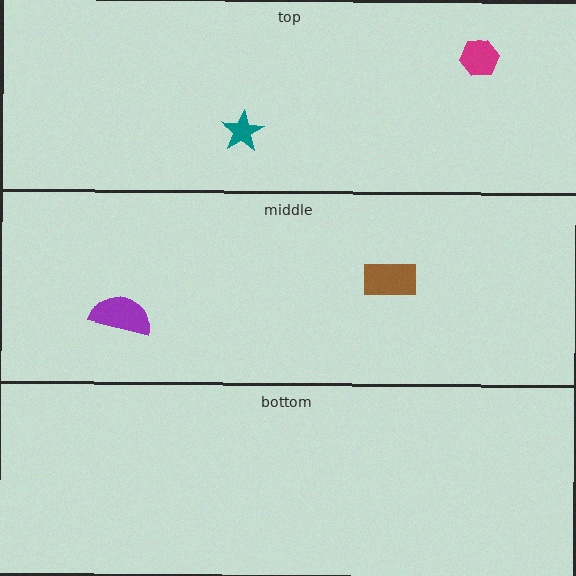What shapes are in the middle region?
The brown rectangle, the purple semicircle.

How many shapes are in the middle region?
2.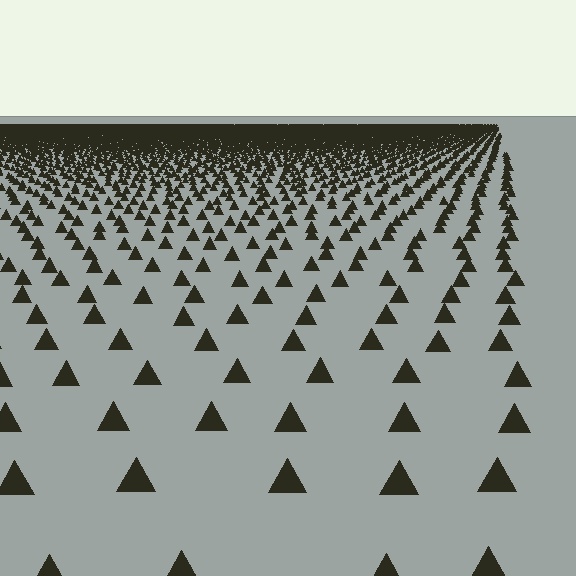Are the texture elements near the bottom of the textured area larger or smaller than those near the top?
Larger. Near the bottom, elements are closer to the viewer and appear at a bigger on-screen size.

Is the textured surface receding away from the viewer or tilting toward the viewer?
The surface is receding away from the viewer. Texture elements get smaller and denser toward the top.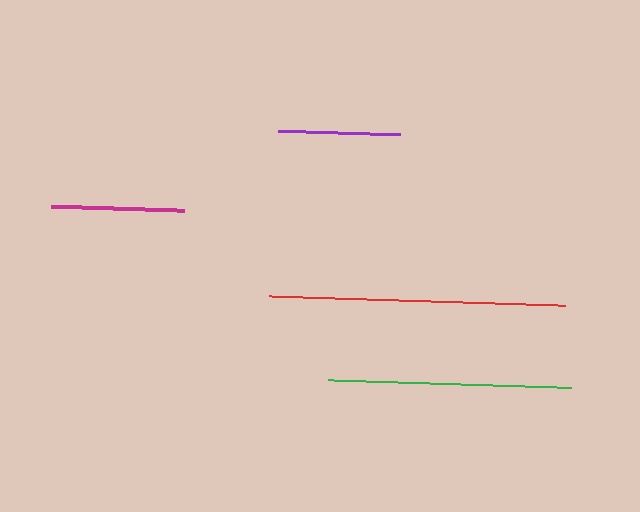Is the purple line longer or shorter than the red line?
The red line is longer than the purple line.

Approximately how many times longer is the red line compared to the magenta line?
The red line is approximately 2.2 times the length of the magenta line.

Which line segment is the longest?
The red line is the longest at approximately 296 pixels.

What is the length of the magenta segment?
The magenta segment is approximately 133 pixels long.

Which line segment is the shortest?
The purple line is the shortest at approximately 122 pixels.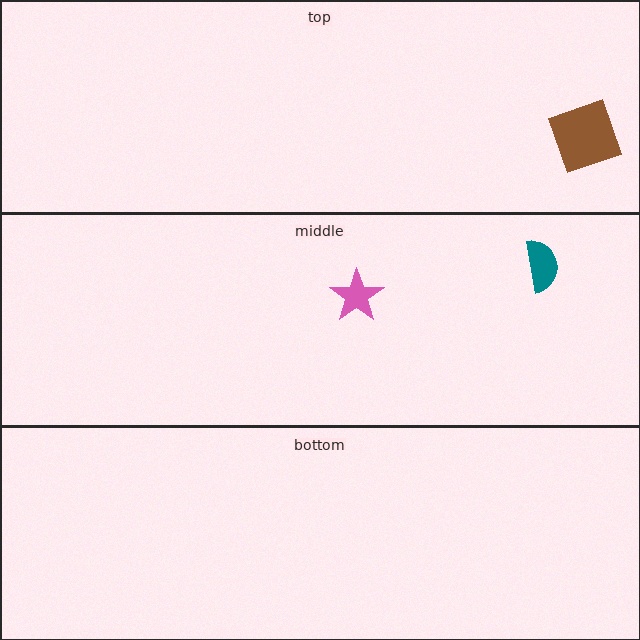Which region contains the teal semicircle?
The middle region.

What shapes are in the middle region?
The teal semicircle, the pink star.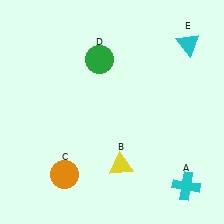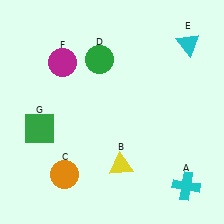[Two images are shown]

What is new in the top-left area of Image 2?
A magenta circle (F) was added in the top-left area of Image 2.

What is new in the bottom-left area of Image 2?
A green square (G) was added in the bottom-left area of Image 2.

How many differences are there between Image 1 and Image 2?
There are 2 differences between the two images.